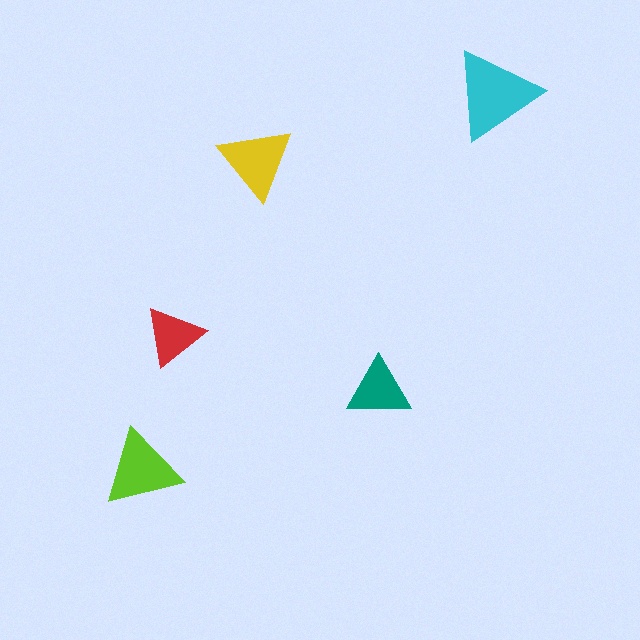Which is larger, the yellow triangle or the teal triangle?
The yellow one.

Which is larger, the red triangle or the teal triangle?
The teal one.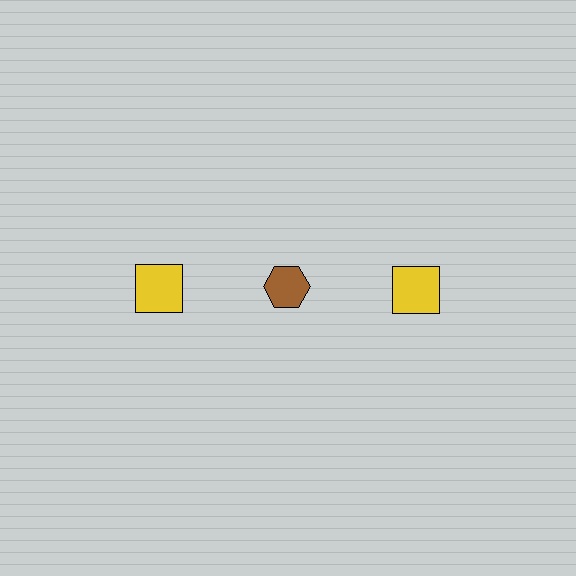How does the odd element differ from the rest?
It differs in both color (brown instead of yellow) and shape (hexagon instead of square).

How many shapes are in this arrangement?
There are 3 shapes arranged in a grid pattern.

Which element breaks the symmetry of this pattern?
The brown hexagon in the top row, second from left column breaks the symmetry. All other shapes are yellow squares.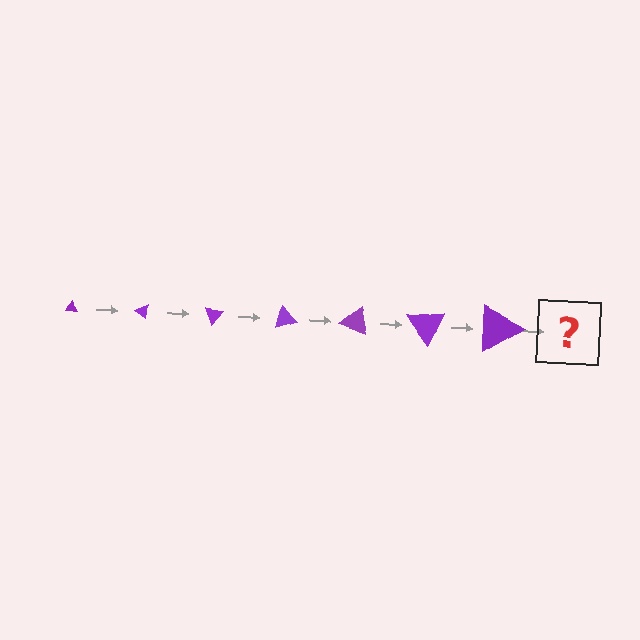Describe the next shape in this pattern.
It should be a triangle, larger than the previous one and rotated 245 degrees from the start.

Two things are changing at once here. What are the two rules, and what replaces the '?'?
The two rules are that the triangle grows larger each step and it rotates 35 degrees each step. The '?' should be a triangle, larger than the previous one and rotated 245 degrees from the start.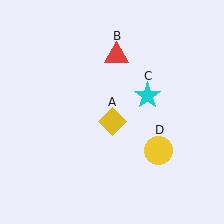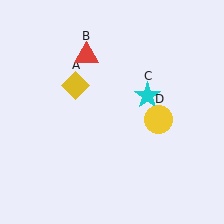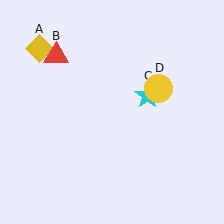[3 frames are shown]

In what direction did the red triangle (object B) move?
The red triangle (object B) moved left.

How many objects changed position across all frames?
3 objects changed position: yellow diamond (object A), red triangle (object B), yellow circle (object D).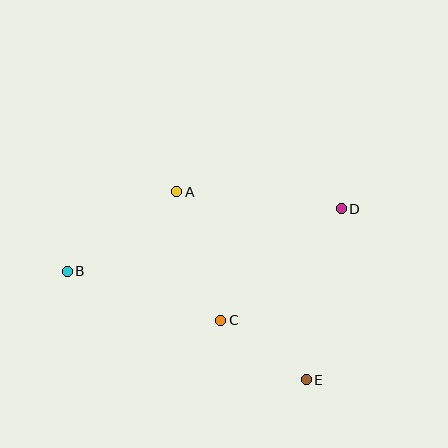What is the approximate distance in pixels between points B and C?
The distance between B and C is approximately 161 pixels.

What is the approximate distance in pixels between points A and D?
The distance between A and D is approximately 165 pixels.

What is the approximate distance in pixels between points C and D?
The distance between C and D is approximately 164 pixels.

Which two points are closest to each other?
Points C and E are closest to each other.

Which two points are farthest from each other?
Points B and D are farthest from each other.